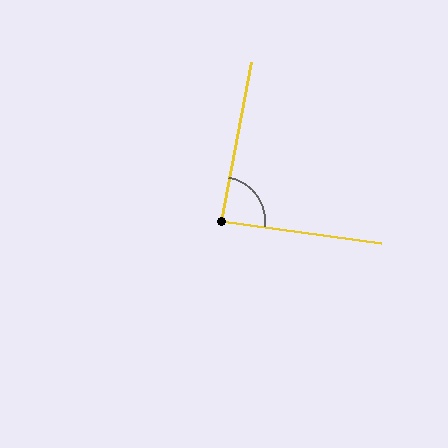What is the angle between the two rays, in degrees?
Approximately 87 degrees.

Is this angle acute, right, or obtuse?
It is approximately a right angle.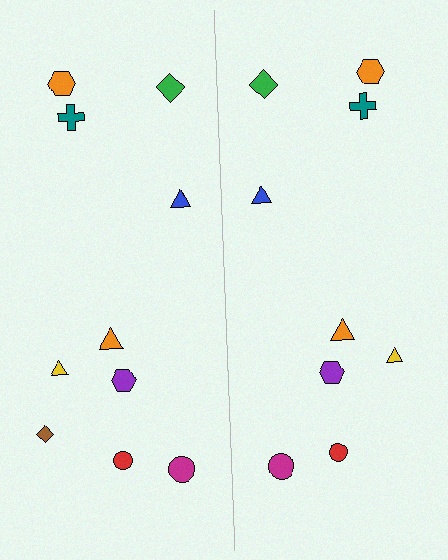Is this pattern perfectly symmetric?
No, the pattern is not perfectly symmetric. A brown diamond is missing from the right side.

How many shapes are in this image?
There are 19 shapes in this image.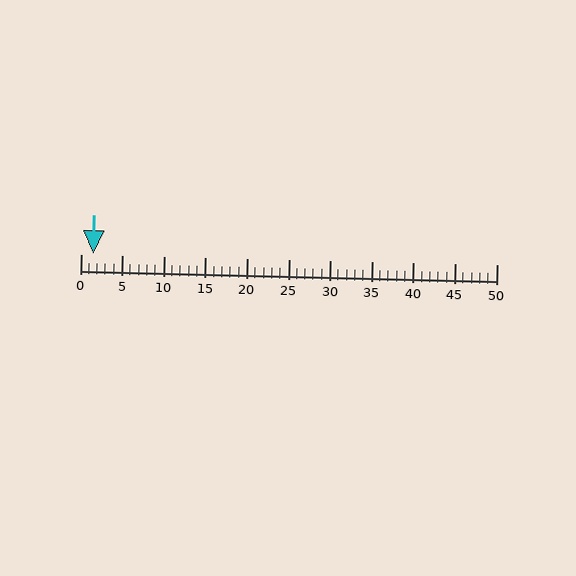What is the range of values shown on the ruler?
The ruler shows values from 0 to 50.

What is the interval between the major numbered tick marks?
The major tick marks are spaced 5 units apart.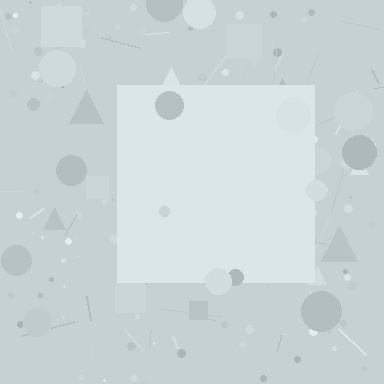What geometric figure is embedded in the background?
A square is embedded in the background.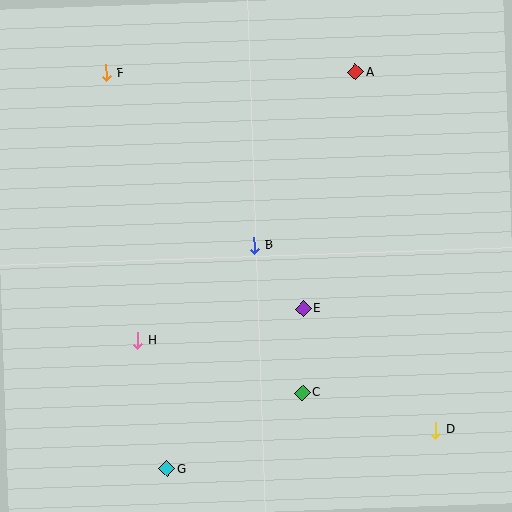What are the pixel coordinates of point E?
Point E is at (303, 309).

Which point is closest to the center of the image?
Point B at (254, 245) is closest to the center.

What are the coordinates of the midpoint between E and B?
The midpoint between E and B is at (279, 277).